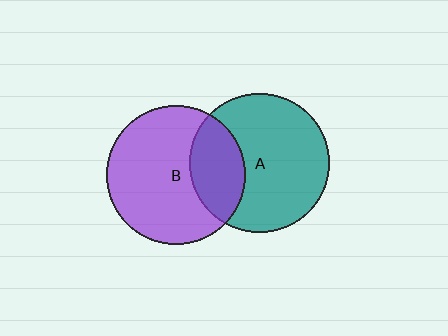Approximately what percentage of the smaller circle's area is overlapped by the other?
Approximately 30%.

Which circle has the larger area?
Circle A (teal).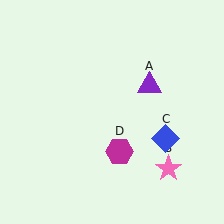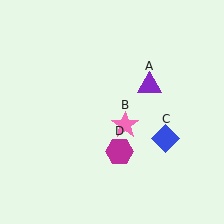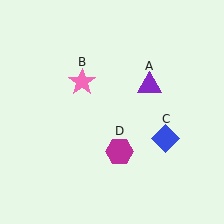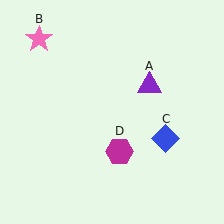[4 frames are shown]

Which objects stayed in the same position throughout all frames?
Purple triangle (object A) and blue diamond (object C) and magenta hexagon (object D) remained stationary.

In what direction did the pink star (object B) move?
The pink star (object B) moved up and to the left.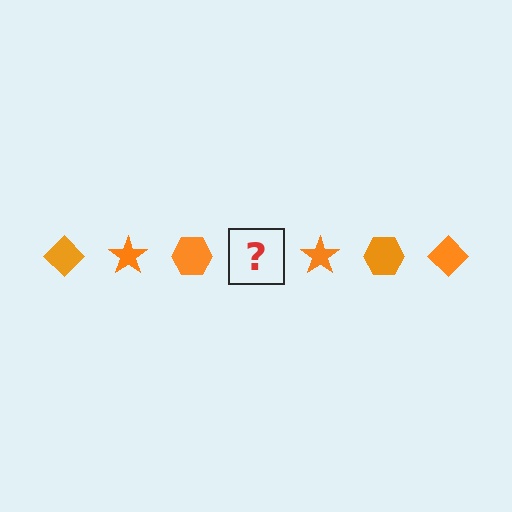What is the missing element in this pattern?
The missing element is an orange diamond.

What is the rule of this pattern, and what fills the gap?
The rule is that the pattern cycles through diamond, star, hexagon shapes in orange. The gap should be filled with an orange diamond.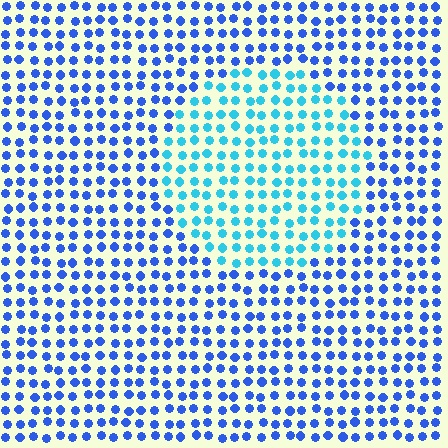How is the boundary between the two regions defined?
The boundary is defined purely by a slight shift in hue (about 36 degrees). Spacing, size, and orientation are identical on both sides.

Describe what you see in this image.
The image is filled with small blue elements in a uniform arrangement. A circle-shaped region is visible where the elements are tinted to a slightly different hue, forming a subtle color boundary.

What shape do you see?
I see a circle.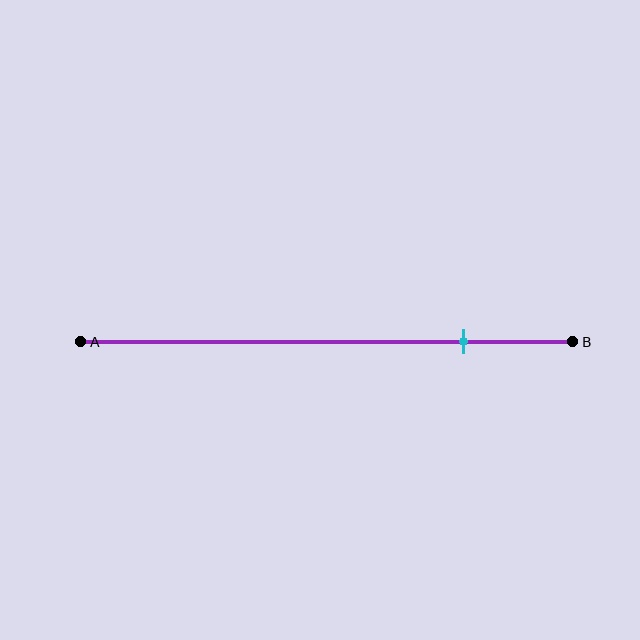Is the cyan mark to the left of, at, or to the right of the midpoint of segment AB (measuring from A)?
The cyan mark is to the right of the midpoint of segment AB.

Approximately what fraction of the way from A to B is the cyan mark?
The cyan mark is approximately 80% of the way from A to B.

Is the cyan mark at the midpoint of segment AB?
No, the mark is at about 80% from A, not at the 50% midpoint.